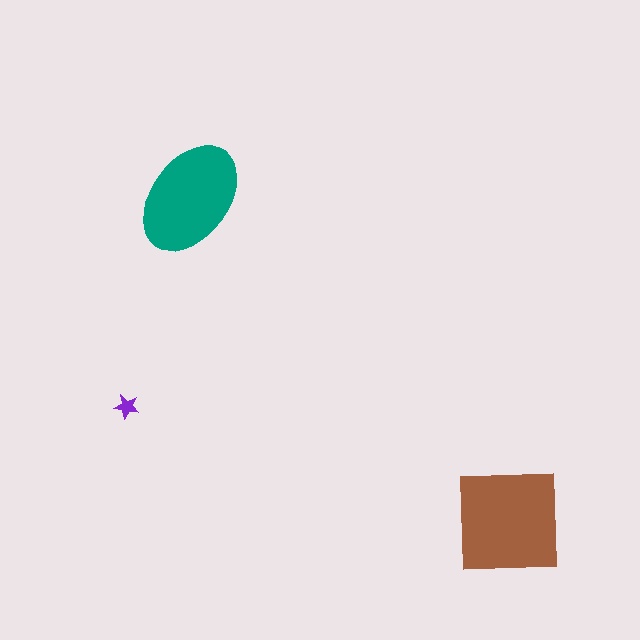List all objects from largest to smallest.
The brown square, the teal ellipse, the purple star.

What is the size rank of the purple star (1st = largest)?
3rd.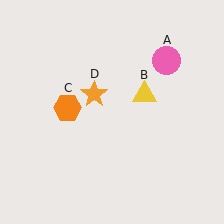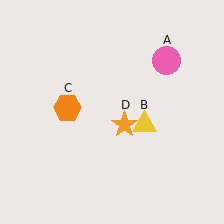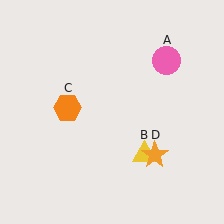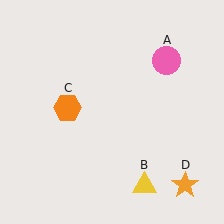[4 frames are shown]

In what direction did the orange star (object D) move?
The orange star (object D) moved down and to the right.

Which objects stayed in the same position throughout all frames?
Pink circle (object A) and orange hexagon (object C) remained stationary.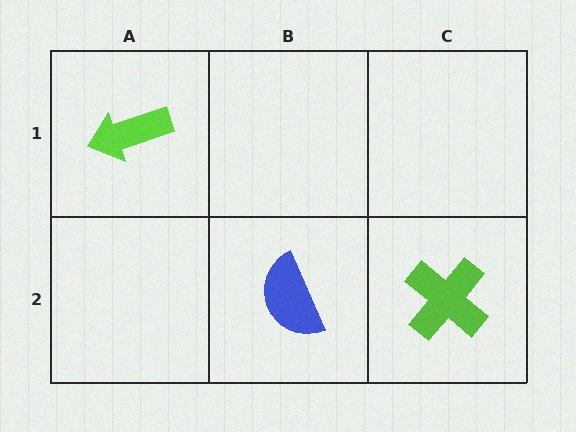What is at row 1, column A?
A lime arrow.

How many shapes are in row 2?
2 shapes.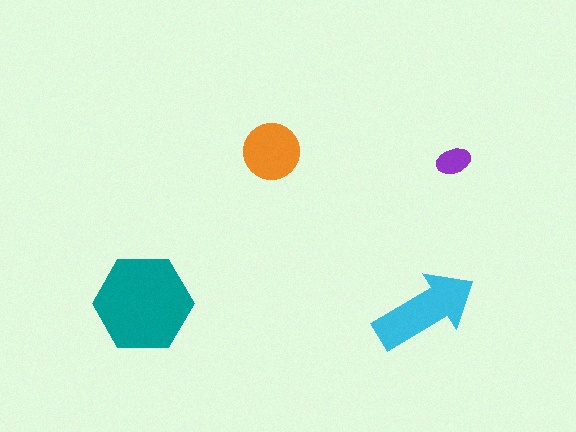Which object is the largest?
The teal hexagon.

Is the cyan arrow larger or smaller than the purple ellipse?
Larger.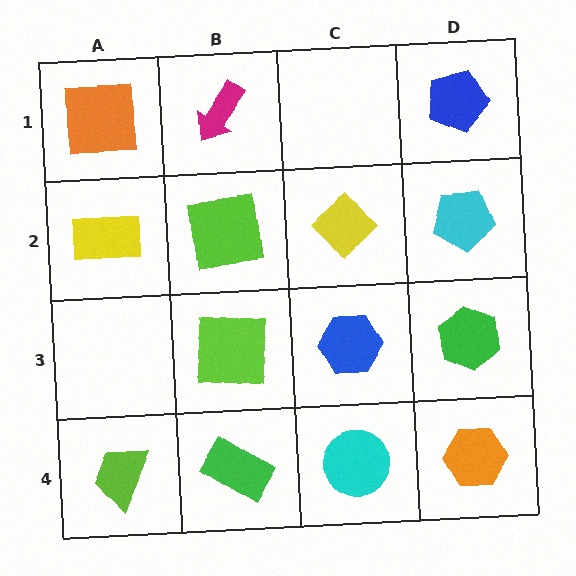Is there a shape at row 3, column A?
No, that cell is empty.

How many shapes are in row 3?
3 shapes.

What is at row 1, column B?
A magenta arrow.